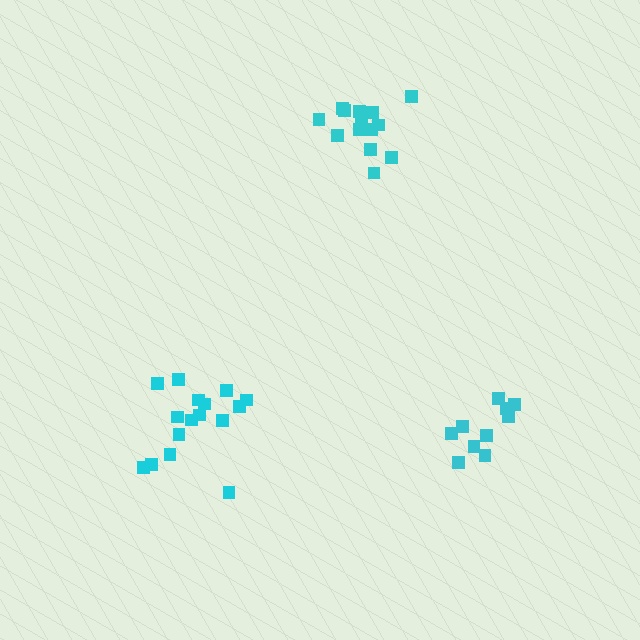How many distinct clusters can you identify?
There are 3 distinct clusters.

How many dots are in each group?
Group 1: 16 dots, Group 2: 10 dots, Group 3: 14 dots (40 total).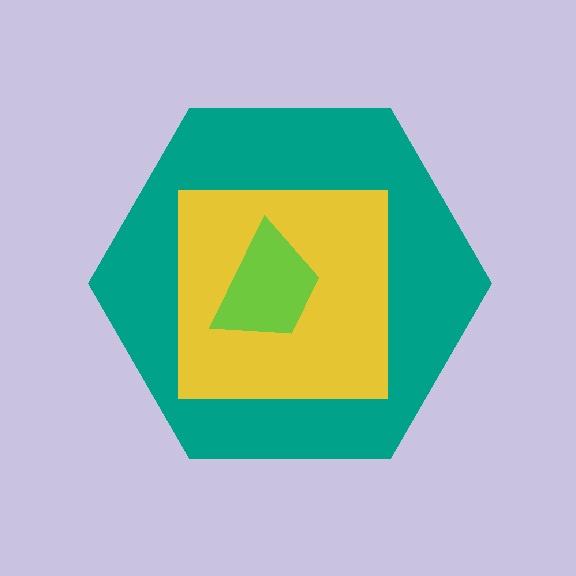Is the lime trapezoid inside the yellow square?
Yes.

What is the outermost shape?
The teal hexagon.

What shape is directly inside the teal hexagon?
The yellow square.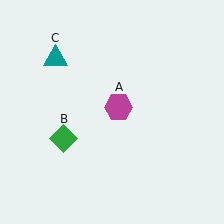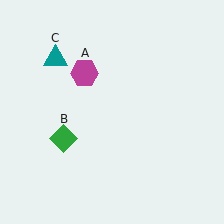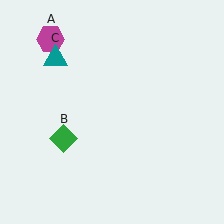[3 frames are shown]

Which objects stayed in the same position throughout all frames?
Green diamond (object B) and teal triangle (object C) remained stationary.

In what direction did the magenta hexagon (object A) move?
The magenta hexagon (object A) moved up and to the left.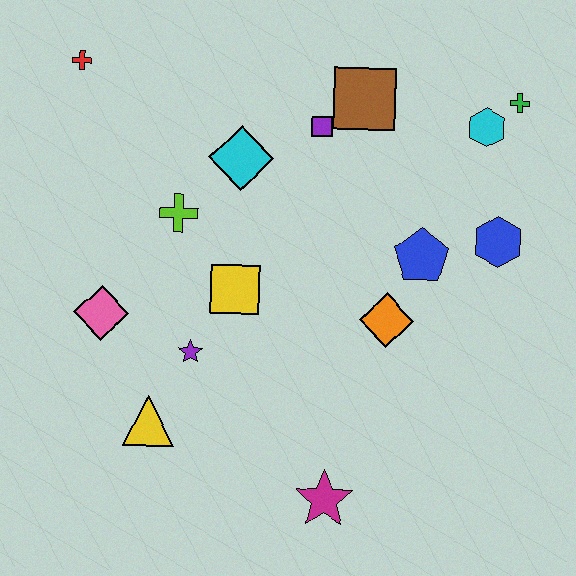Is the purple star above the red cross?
No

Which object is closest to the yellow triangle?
The purple star is closest to the yellow triangle.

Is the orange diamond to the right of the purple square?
Yes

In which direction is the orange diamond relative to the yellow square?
The orange diamond is to the right of the yellow square.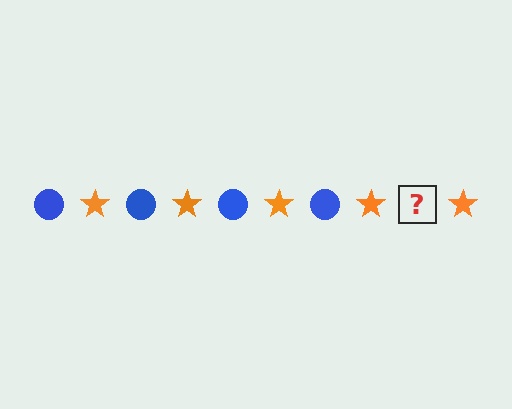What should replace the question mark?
The question mark should be replaced with a blue circle.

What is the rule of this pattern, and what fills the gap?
The rule is that the pattern alternates between blue circle and orange star. The gap should be filled with a blue circle.